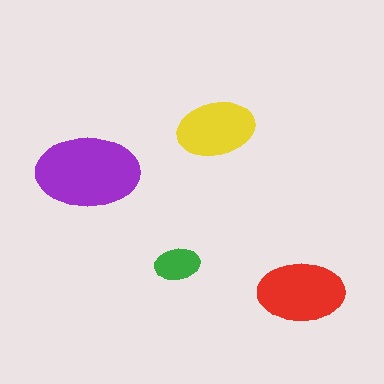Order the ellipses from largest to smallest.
the purple one, the red one, the yellow one, the green one.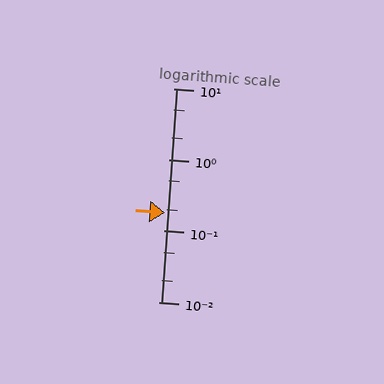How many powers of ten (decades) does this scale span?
The scale spans 3 decades, from 0.01 to 10.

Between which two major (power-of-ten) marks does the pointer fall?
The pointer is between 0.1 and 1.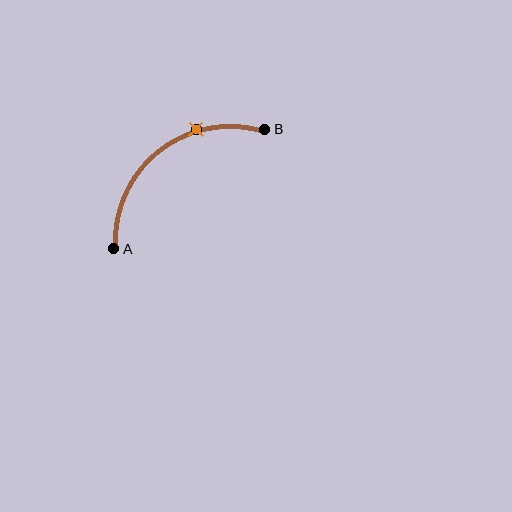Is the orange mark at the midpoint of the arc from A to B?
No. The orange mark lies on the arc but is closer to endpoint B. The arc midpoint would be at the point on the curve equidistant along the arc from both A and B.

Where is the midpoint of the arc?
The arc midpoint is the point on the curve farthest from the straight line joining A and B. It sits above and to the left of that line.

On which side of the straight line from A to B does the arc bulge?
The arc bulges above and to the left of the straight line connecting A and B.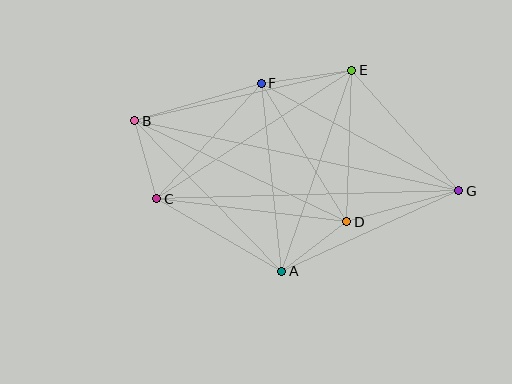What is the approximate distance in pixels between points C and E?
The distance between C and E is approximately 233 pixels.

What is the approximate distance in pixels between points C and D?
The distance between C and D is approximately 191 pixels.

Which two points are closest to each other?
Points B and C are closest to each other.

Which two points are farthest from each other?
Points B and G are farthest from each other.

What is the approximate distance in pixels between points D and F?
The distance between D and F is approximately 163 pixels.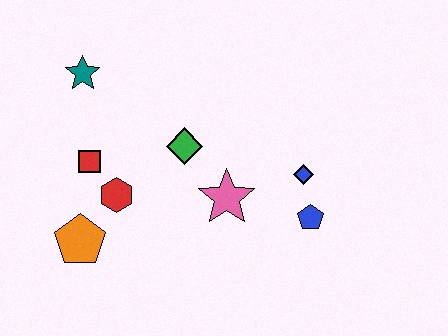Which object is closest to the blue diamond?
The blue pentagon is closest to the blue diamond.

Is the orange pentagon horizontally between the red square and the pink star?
No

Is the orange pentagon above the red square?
No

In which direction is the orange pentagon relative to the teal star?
The orange pentagon is below the teal star.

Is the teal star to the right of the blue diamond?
No